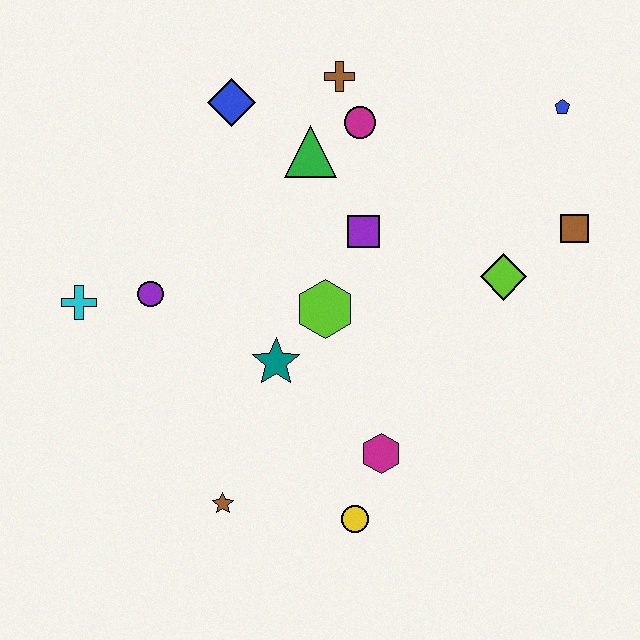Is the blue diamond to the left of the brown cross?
Yes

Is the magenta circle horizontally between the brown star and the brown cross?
No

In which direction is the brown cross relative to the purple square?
The brown cross is above the purple square.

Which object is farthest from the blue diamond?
The yellow circle is farthest from the blue diamond.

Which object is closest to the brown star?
The yellow circle is closest to the brown star.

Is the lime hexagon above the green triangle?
No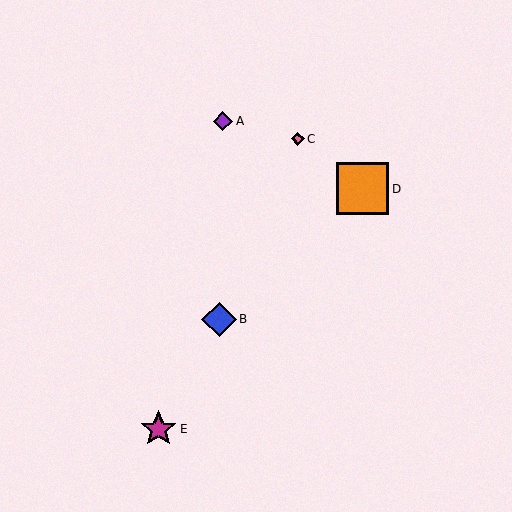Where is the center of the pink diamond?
The center of the pink diamond is at (298, 139).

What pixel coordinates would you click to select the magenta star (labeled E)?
Click at (159, 429) to select the magenta star E.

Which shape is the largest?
The orange square (labeled D) is the largest.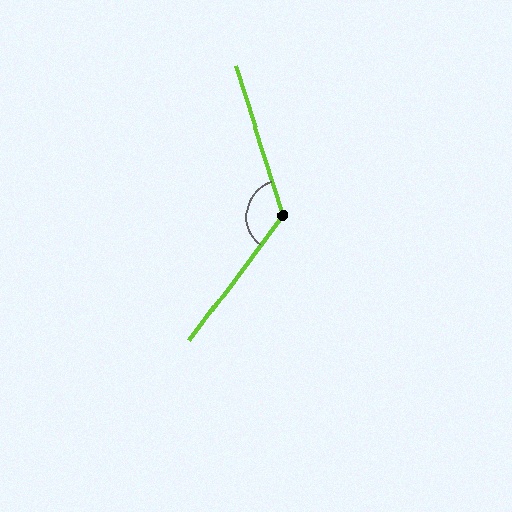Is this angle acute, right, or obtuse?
It is obtuse.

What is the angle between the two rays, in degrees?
Approximately 126 degrees.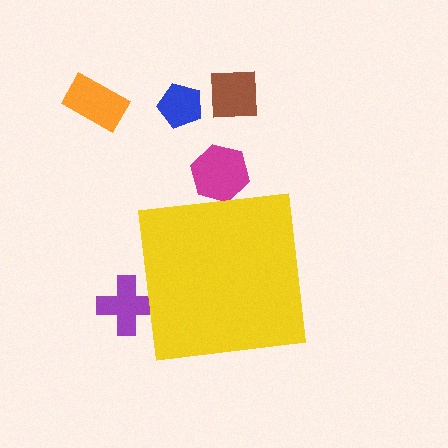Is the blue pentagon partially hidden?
No, the blue pentagon is fully visible.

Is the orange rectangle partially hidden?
No, the orange rectangle is fully visible.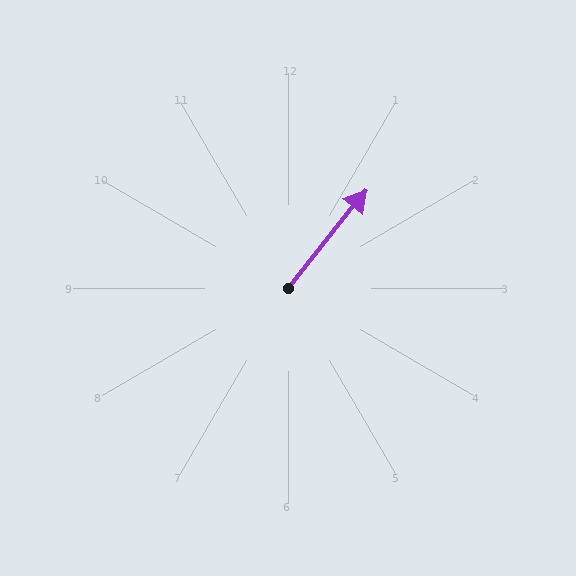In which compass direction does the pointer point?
Northeast.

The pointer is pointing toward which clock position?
Roughly 1 o'clock.